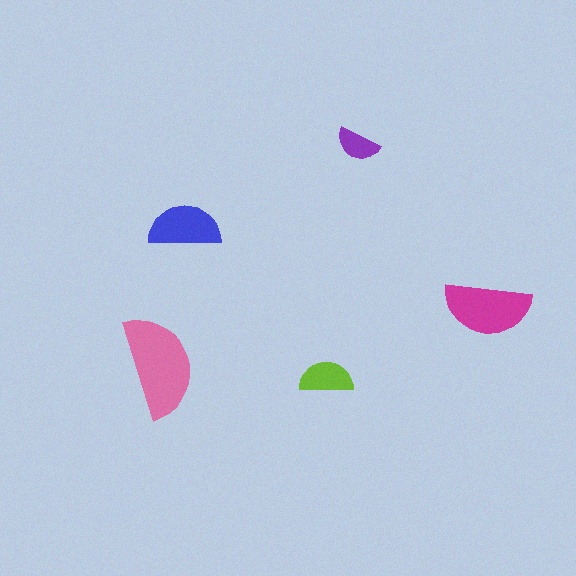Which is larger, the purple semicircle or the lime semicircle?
The lime one.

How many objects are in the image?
There are 5 objects in the image.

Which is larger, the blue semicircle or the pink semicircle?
The pink one.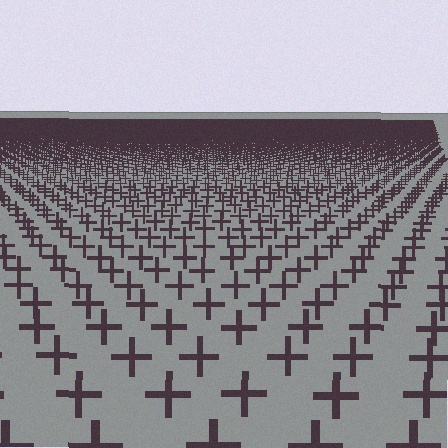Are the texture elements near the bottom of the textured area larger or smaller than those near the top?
Larger. Near the bottom, elements are closer to the viewer and appear at a bigger on-screen size.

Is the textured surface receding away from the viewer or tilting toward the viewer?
The surface is receding away from the viewer. Texture elements get smaller and denser toward the top.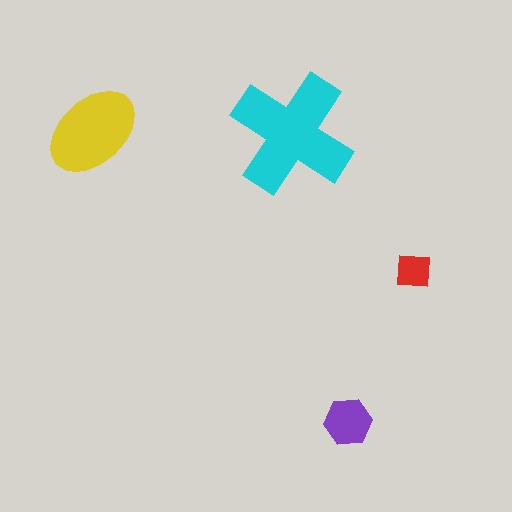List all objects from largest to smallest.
The cyan cross, the yellow ellipse, the purple hexagon, the red square.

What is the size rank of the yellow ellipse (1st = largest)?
2nd.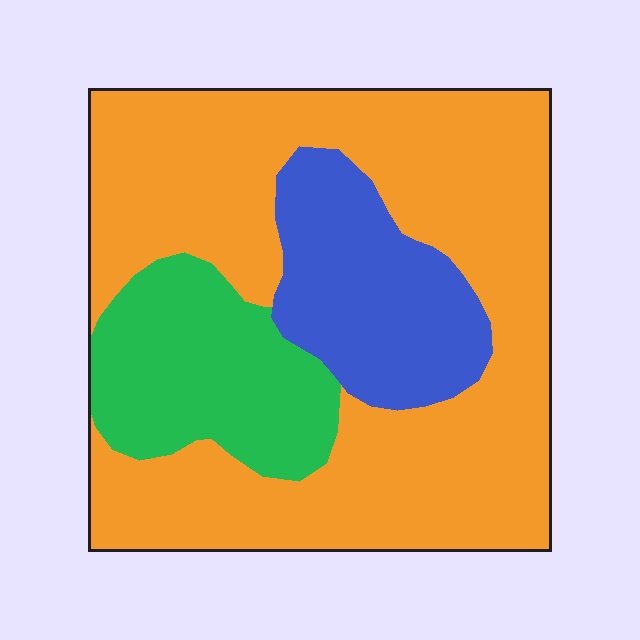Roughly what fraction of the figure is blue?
Blue takes up about one sixth (1/6) of the figure.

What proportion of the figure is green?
Green covers about 20% of the figure.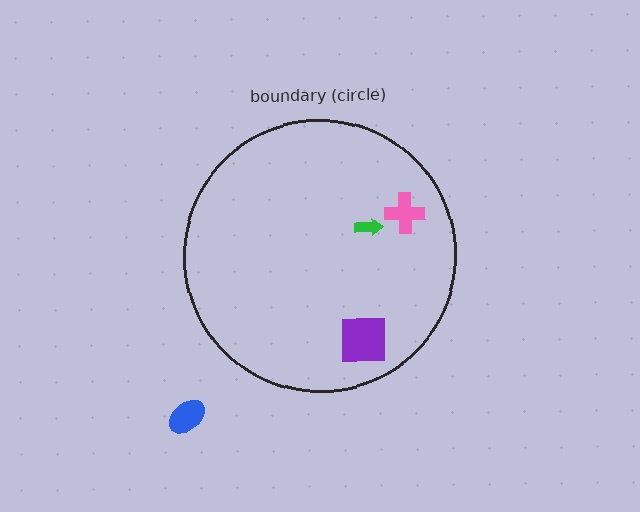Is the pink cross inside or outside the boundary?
Inside.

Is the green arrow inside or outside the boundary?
Inside.